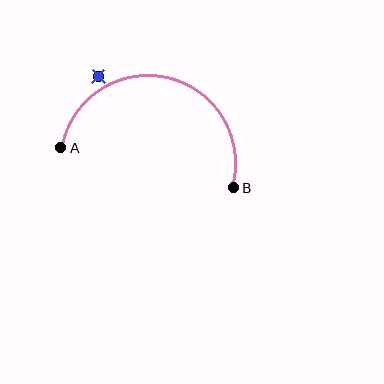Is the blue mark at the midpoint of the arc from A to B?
No — the blue mark does not lie on the arc at all. It sits slightly outside the curve.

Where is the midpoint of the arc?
The arc midpoint is the point on the curve farthest from the straight line joining A and B. It sits above that line.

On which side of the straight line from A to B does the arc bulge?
The arc bulges above the straight line connecting A and B.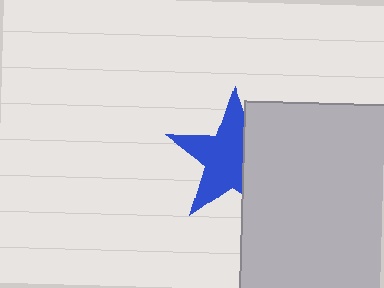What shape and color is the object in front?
The object in front is a light gray rectangle.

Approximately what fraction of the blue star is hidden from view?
Roughly 36% of the blue star is hidden behind the light gray rectangle.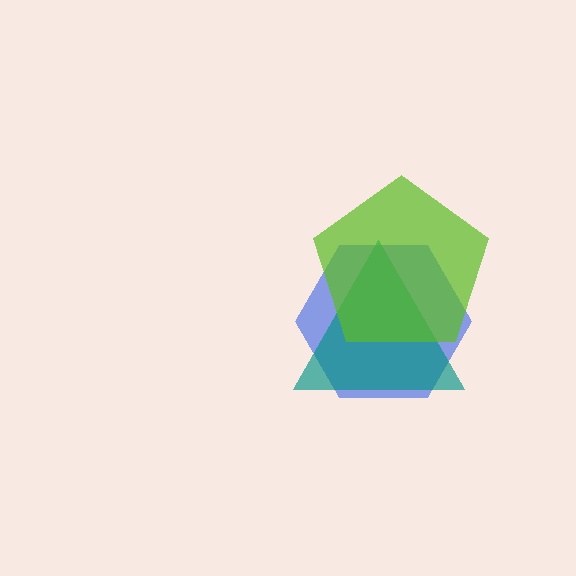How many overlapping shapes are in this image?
There are 3 overlapping shapes in the image.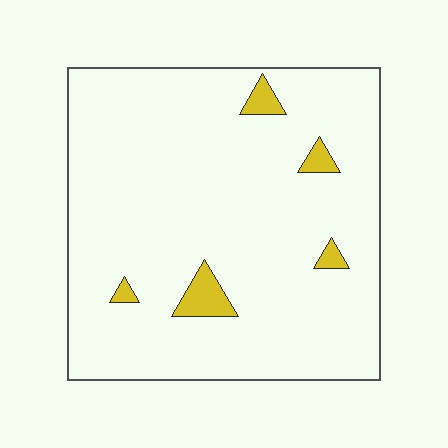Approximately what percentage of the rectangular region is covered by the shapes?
Approximately 5%.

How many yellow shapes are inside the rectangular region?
5.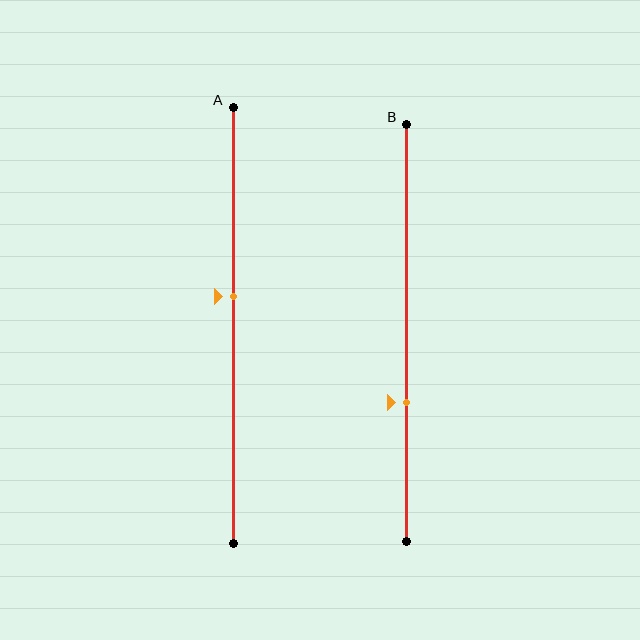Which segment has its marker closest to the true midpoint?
Segment A has its marker closest to the true midpoint.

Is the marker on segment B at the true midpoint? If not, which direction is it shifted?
No, the marker on segment B is shifted downward by about 17% of the segment length.